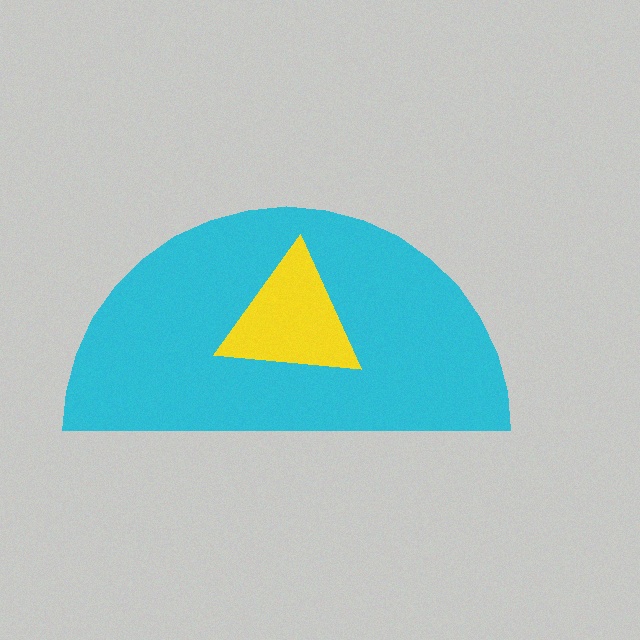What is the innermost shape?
The yellow triangle.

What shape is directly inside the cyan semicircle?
The yellow triangle.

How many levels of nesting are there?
2.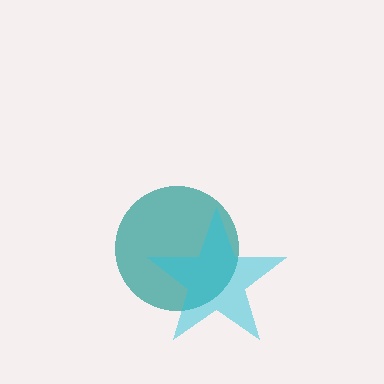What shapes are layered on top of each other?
The layered shapes are: a teal circle, a cyan star.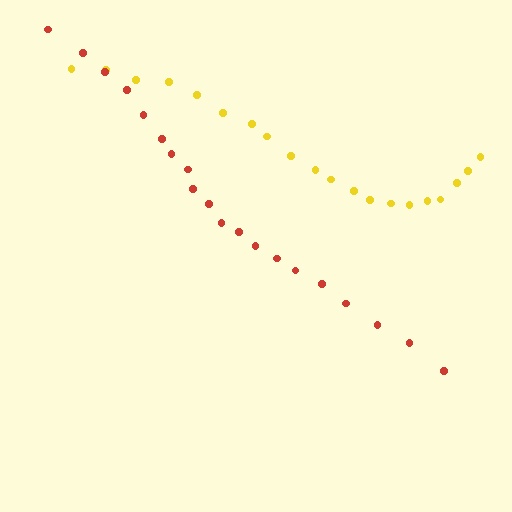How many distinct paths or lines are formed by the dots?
There are 2 distinct paths.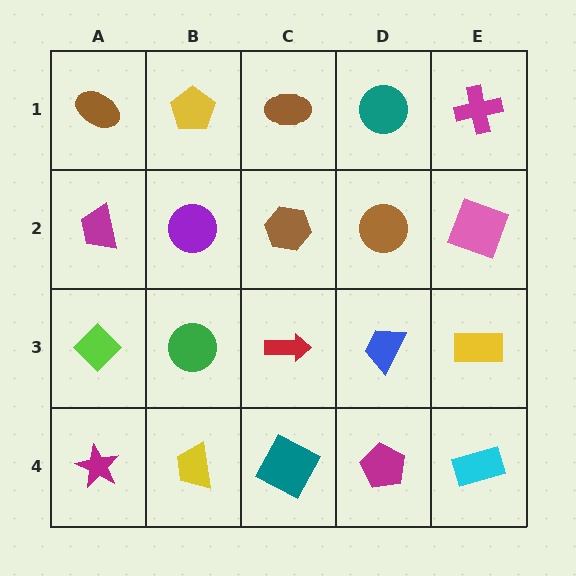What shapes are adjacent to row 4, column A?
A lime diamond (row 3, column A), a yellow trapezoid (row 4, column B).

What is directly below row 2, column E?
A yellow rectangle.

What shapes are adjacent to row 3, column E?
A pink square (row 2, column E), a cyan rectangle (row 4, column E), a blue trapezoid (row 3, column D).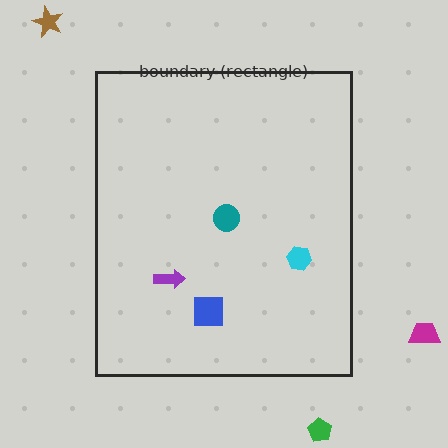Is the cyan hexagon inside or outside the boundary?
Inside.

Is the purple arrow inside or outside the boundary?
Inside.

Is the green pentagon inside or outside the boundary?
Outside.